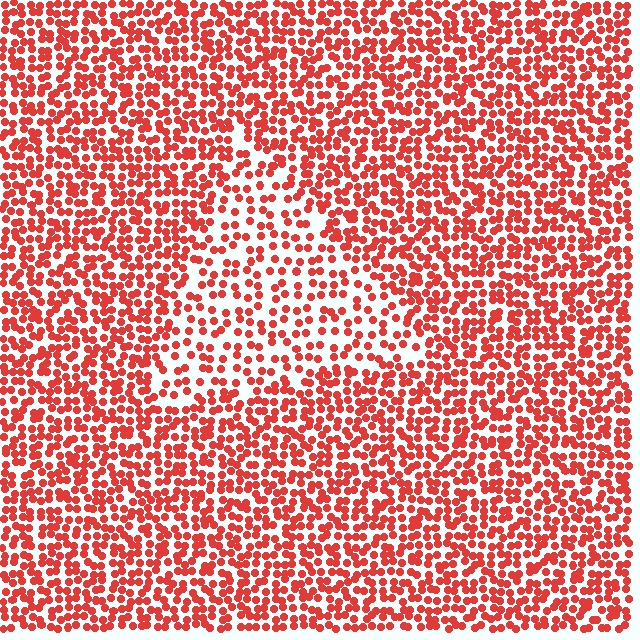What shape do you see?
I see a triangle.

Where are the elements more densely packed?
The elements are more densely packed outside the triangle boundary.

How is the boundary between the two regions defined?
The boundary is defined by a change in element density (approximately 1.8x ratio). All elements are the same color, size, and shape.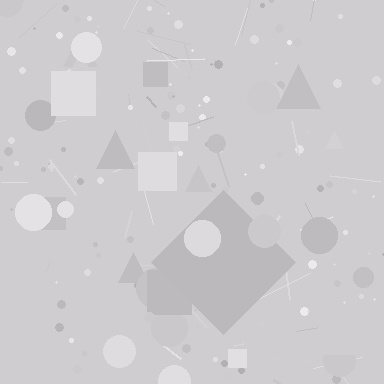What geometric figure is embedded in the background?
A diamond is embedded in the background.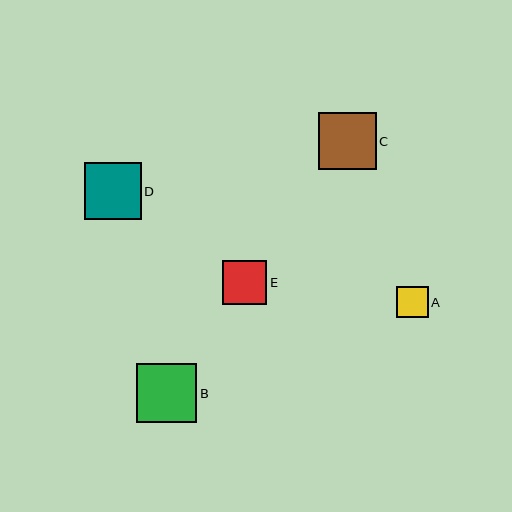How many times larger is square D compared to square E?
Square D is approximately 1.3 times the size of square E.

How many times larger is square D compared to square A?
Square D is approximately 1.8 times the size of square A.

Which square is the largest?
Square B is the largest with a size of approximately 60 pixels.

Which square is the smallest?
Square A is the smallest with a size of approximately 32 pixels.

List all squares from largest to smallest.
From largest to smallest: B, C, D, E, A.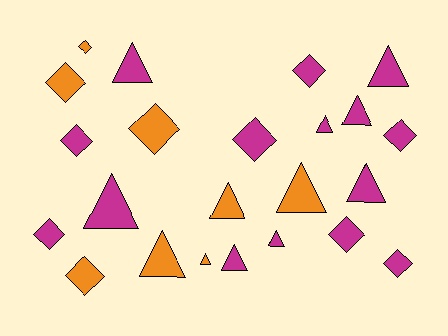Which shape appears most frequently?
Triangle, with 12 objects.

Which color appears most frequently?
Magenta, with 15 objects.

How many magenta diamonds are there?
There are 7 magenta diamonds.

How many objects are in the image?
There are 23 objects.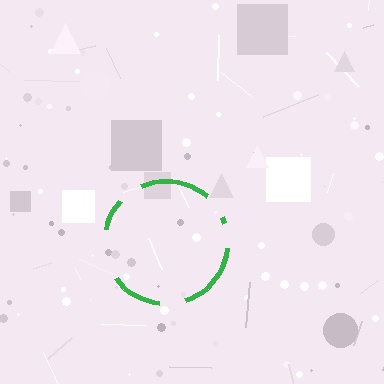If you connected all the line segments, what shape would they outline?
They would outline a circle.